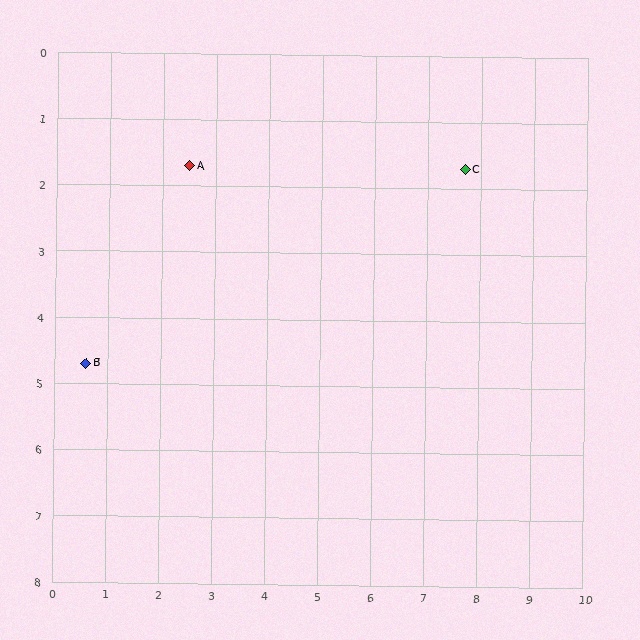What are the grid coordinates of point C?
Point C is at approximately (7.7, 1.7).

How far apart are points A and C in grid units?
Points A and C are about 5.2 grid units apart.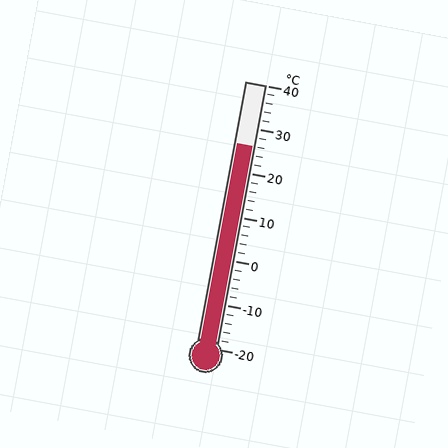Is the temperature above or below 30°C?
The temperature is below 30°C.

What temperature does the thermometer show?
The thermometer shows approximately 26°C.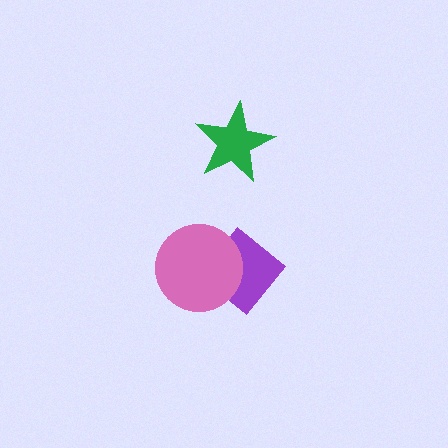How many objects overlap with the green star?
0 objects overlap with the green star.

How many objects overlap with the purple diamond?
1 object overlaps with the purple diamond.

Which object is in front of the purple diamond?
The pink circle is in front of the purple diamond.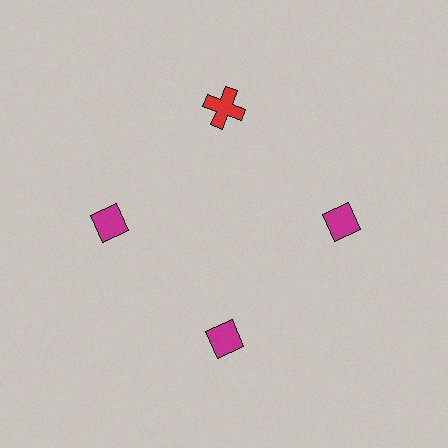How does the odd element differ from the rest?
It differs in both color (red instead of magenta) and shape (cross instead of diamond).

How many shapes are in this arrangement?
There are 4 shapes arranged in a ring pattern.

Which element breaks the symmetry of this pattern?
The red cross at roughly the 12 o'clock position breaks the symmetry. All other shapes are magenta diamonds.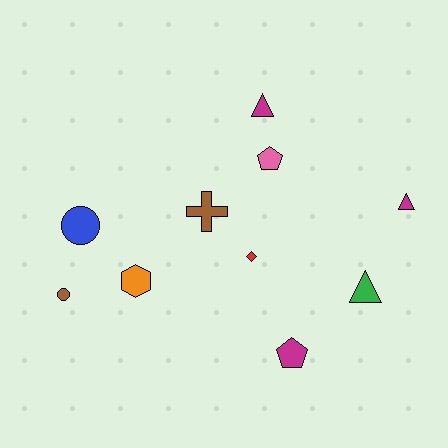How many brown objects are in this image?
There are 2 brown objects.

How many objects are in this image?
There are 10 objects.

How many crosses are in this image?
There is 1 cross.